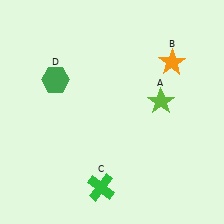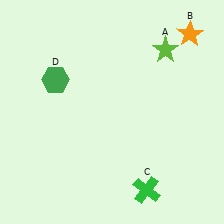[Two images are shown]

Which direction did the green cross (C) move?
The green cross (C) moved right.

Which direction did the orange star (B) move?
The orange star (B) moved up.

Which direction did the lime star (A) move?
The lime star (A) moved up.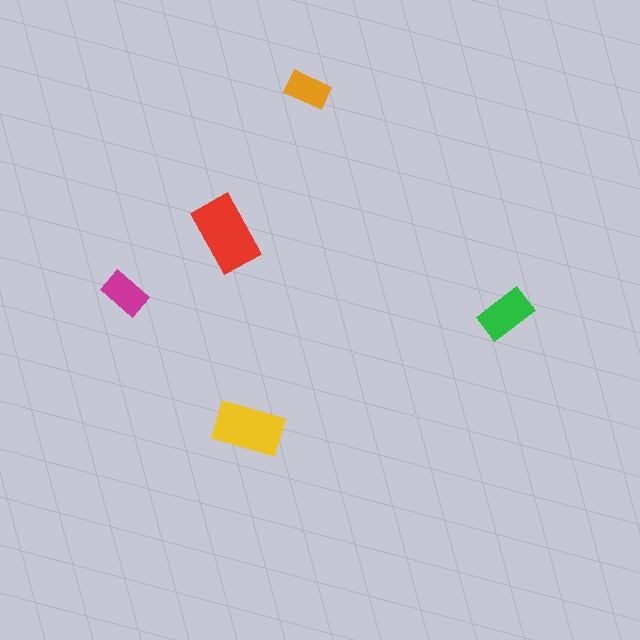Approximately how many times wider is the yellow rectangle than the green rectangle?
About 1.5 times wider.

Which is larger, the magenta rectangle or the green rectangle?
The green one.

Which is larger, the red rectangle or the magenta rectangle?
The red one.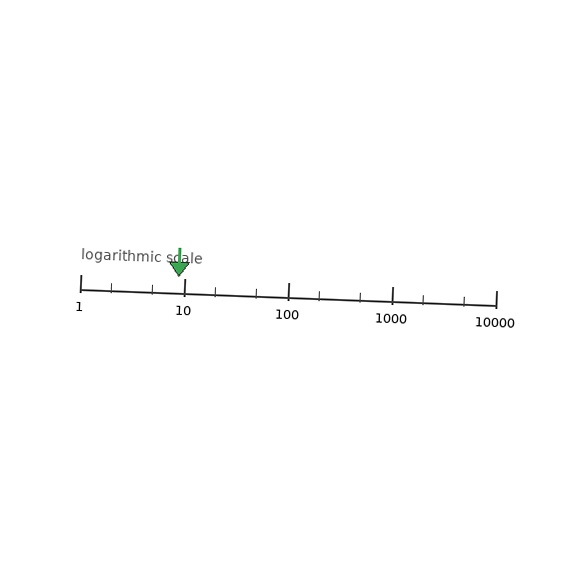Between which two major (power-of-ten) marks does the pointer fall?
The pointer is between 1 and 10.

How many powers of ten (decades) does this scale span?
The scale spans 4 decades, from 1 to 10000.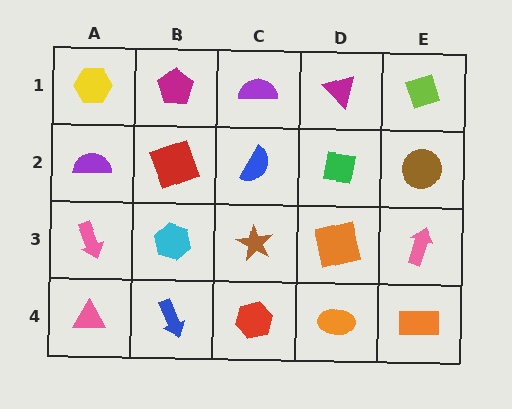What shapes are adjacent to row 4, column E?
A pink arrow (row 3, column E), an orange ellipse (row 4, column D).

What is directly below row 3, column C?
A red hexagon.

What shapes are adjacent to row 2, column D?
A magenta triangle (row 1, column D), an orange square (row 3, column D), a blue semicircle (row 2, column C), a brown circle (row 2, column E).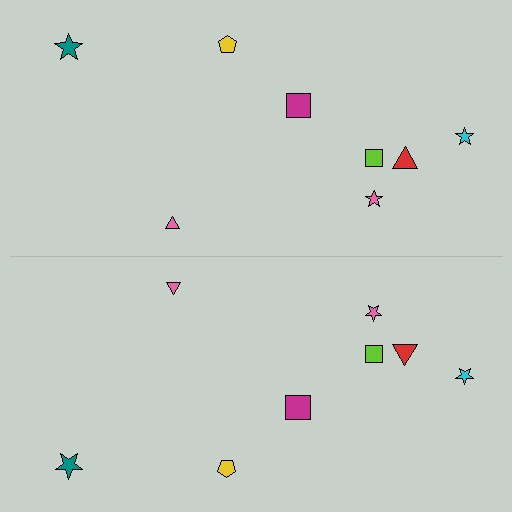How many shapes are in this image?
There are 16 shapes in this image.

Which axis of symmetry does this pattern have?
The pattern has a horizontal axis of symmetry running through the center of the image.